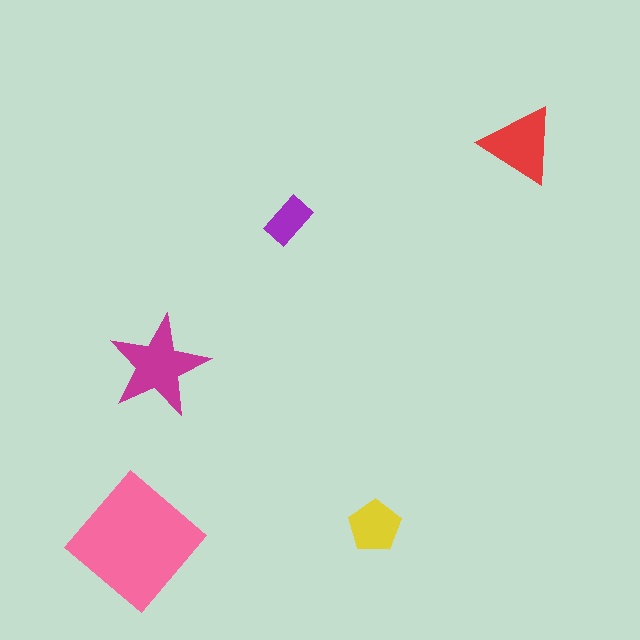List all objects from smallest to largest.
The purple rectangle, the yellow pentagon, the red triangle, the magenta star, the pink diamond.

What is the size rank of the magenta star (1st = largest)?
2nd.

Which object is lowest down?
The pink diamond is bottommost.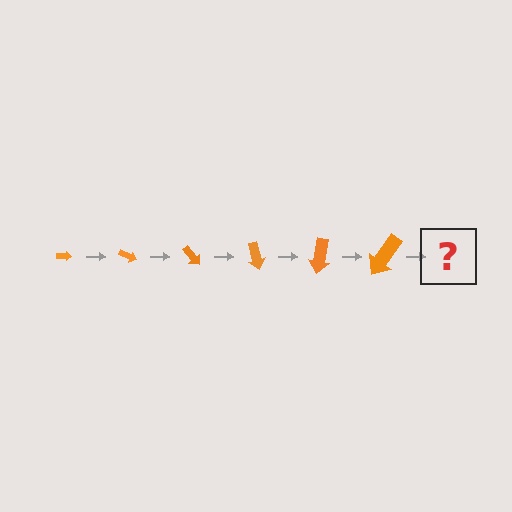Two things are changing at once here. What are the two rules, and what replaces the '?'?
The two rules are that the arrow grows larger each step and it rotates 25 degrees each step. The '?' should be an arrow, larger than the previous one and rotated 150 degrees from the start.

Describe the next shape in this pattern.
It should be an arrow, larger than the previous one and rotated 150 degrees from the start.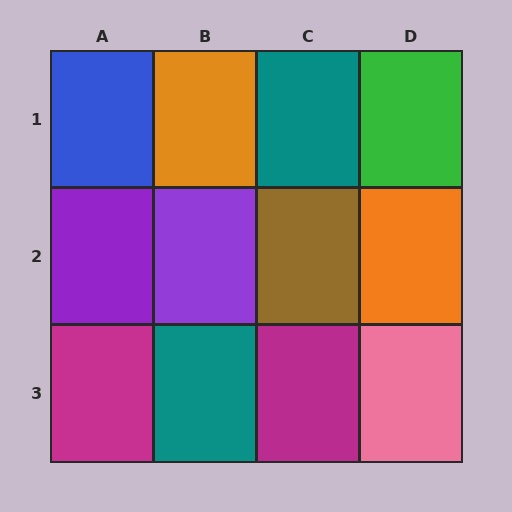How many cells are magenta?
2 cells are magenta.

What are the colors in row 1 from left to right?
Blue, orange, teal, green.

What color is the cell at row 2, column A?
Purple.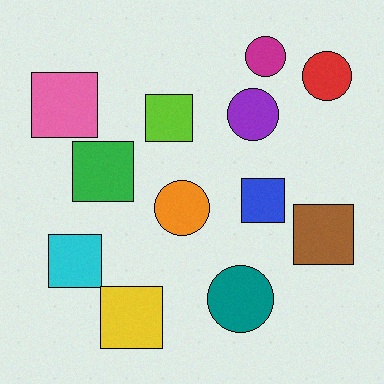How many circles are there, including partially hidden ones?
There are 5 circles.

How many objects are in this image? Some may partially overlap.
There are 12 objects.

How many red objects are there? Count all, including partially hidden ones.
There is 1 red object.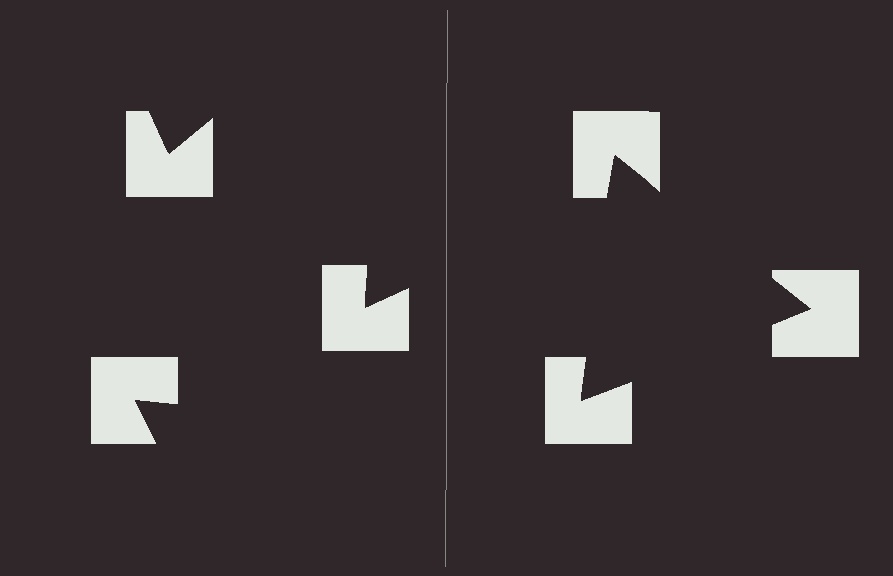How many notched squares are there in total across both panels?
6 — 3 on each side.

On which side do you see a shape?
An illusory triangle appears on the right side. On the left side the wedge cuts are rotated, so no coherent shape forms.